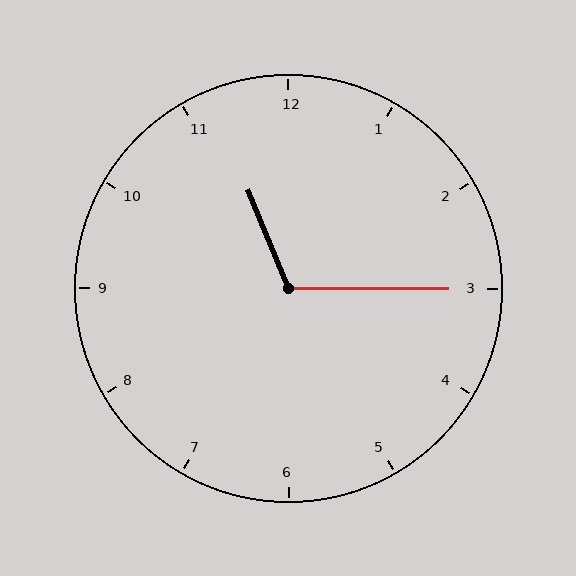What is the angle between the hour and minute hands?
Approximately 112 degrees.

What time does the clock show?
11:15.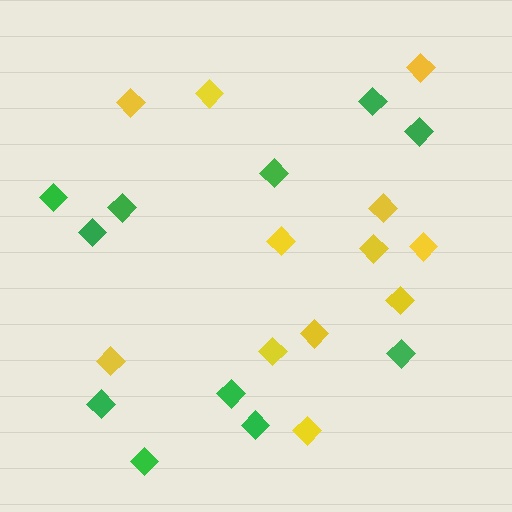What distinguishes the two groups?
There are 2 groups: one group of yellow diamonds (12) and one group of green diamonds (11).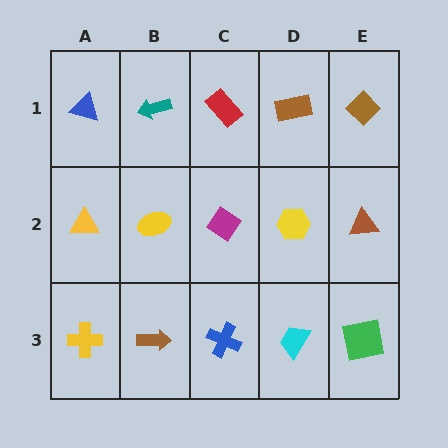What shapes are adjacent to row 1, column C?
A magenta diamond (row 2, column C), a teal arrow (row 1, column B), a brown rectangle (row 1, column D).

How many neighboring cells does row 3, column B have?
3.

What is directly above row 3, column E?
A brown triangle.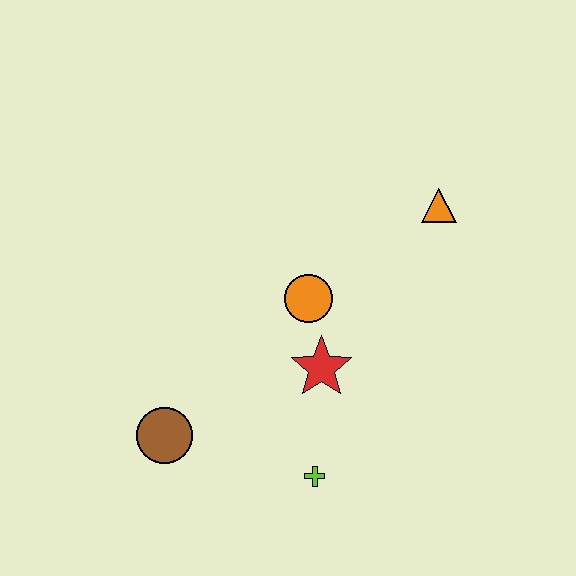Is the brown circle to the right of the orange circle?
No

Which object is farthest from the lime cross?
The orange triangle is farthest from the lime cross.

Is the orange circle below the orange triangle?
Yes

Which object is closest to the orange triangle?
The orange circle is closest to the orange triangle.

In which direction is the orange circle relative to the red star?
The orange circle is above the red star.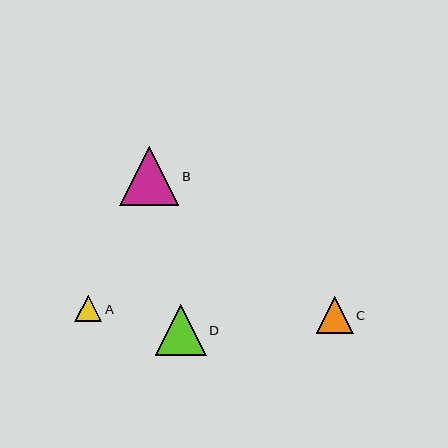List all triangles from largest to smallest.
From largest to smallest: B, D, C, A.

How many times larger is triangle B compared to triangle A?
Triangle B is approximately 2.2 times the size of triangle A.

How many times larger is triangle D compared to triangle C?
Triangle D is approximately 1.4 times the size of triangle C.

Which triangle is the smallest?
Triangle A is the smallest with a size of approximately 27 pixels.